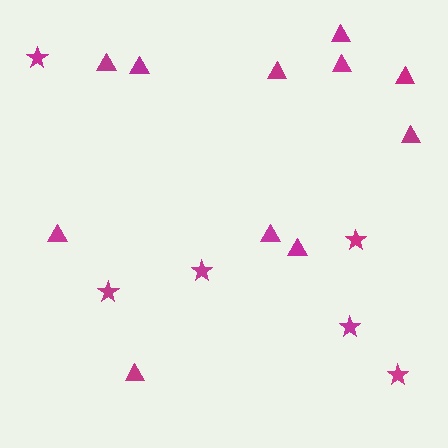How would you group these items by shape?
There are 2 groups: one group of stars (6) and one group of triangles (11).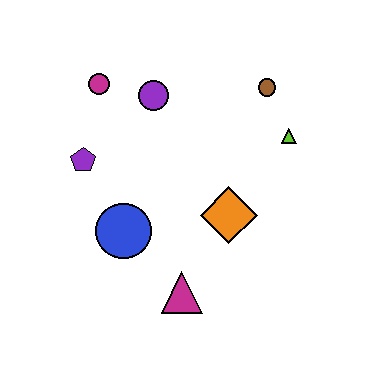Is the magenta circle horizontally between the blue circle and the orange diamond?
No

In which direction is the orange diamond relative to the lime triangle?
The orange diamond is below the lime triangle.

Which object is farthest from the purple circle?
The magenta triangle is farthest from the purple circle.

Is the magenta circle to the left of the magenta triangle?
Yes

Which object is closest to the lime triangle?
The brown circle is closest to the lime triangle.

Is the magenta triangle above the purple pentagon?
No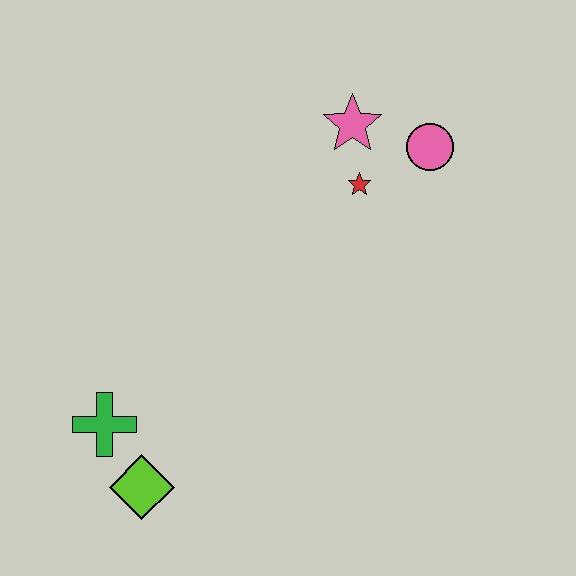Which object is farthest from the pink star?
The lime diamond is farthest from the pink star.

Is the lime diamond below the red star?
Yes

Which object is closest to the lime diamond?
The green cross is closest to the lime diamond.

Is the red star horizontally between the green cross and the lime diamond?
No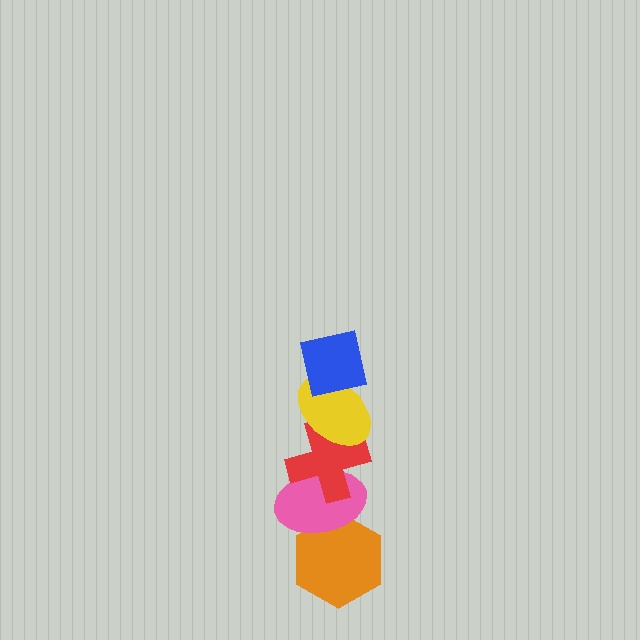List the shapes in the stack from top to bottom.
From top to bottom: the blue square, the yellow ellipse, the red cross, the pink ellipse, the orange hexagon.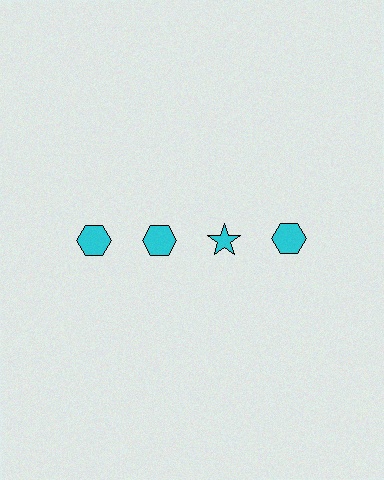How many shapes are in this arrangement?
There are 4 shapes arranged in a grid pattern.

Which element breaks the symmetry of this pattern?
The cyan star in the top row, center column breaks the symmetry. All other shapes are cyan hexagons.